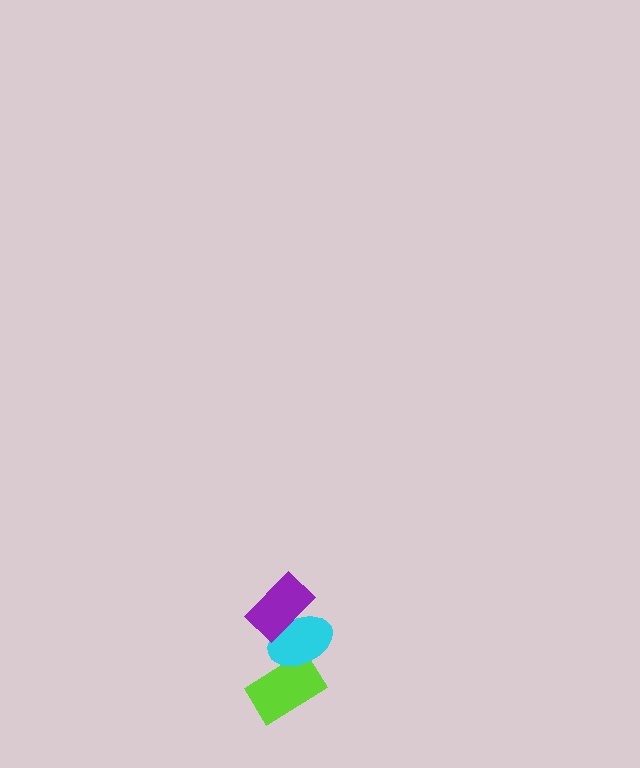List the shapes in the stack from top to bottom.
From top to bottom: the purple rectangle, the cyan ellipse, the lime rectangle.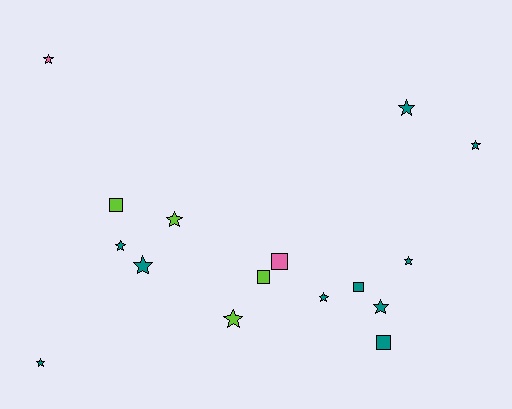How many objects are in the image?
There are 16 objects.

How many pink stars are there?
There is 1 pink star.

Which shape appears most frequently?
Star, with 11 objects.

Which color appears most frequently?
Teal, with 10 objects.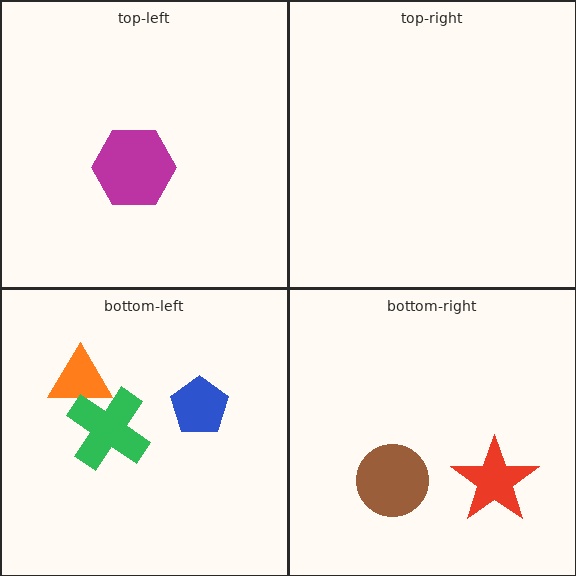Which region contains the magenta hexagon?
The top-left region.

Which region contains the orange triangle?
The bottom-left region.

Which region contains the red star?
The bottom-right region.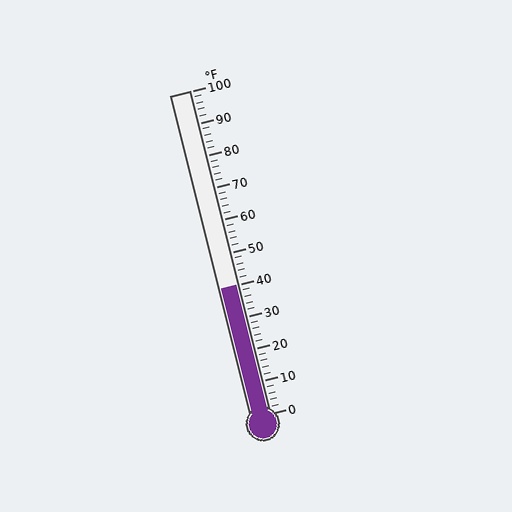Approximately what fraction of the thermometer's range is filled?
The thermometer is filled to approximately 40% of its range.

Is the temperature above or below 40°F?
The temperature is at 40°F.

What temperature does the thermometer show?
The thermometer shows approximately 40°F.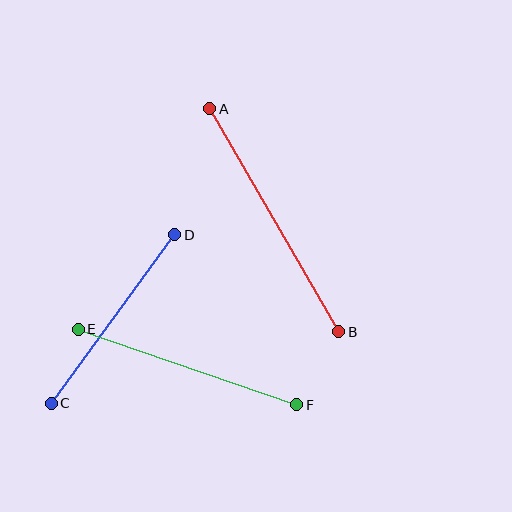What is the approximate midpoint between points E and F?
The midpoint is at approximately (188, 367) pixels.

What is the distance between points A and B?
The distance is approximately 258 pixels.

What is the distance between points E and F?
The distance is approximately 231 pixels.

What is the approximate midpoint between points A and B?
The midpoint is at approximately (274, 220) pixels.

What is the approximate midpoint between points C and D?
The midpoint is at approximately (113, 319) pixels.